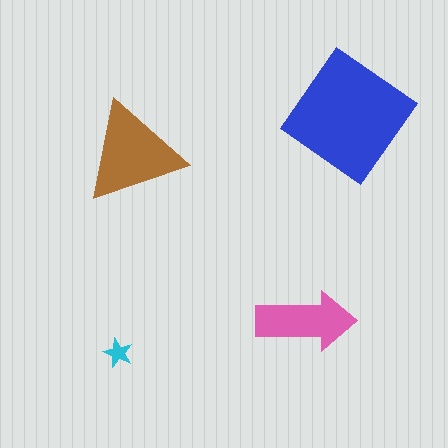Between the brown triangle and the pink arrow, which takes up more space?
The brown triangle.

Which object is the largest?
The blue diamond.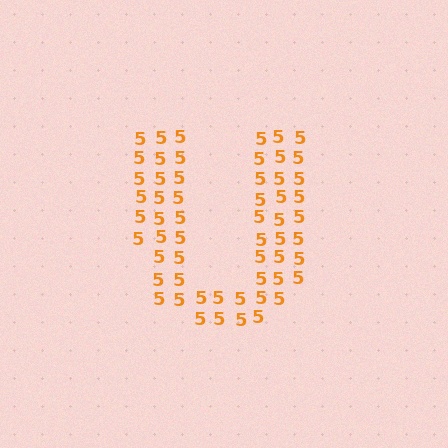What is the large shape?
The large shape is the letter U.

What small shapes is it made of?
It is made of small digit 5's.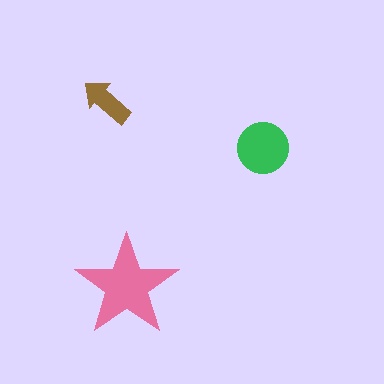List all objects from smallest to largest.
The brown arrow, the green circle, the pink star.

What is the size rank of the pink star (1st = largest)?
1st.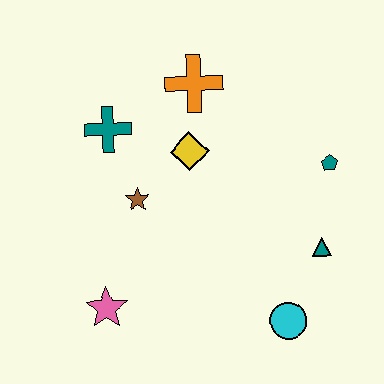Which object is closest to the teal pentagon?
The teal triangle is closest to the teal pentagon.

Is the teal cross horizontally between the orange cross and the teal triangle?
No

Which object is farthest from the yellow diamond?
The cyan circle is farthest from the yellow diamond.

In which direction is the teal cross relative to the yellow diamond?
The teal cross is to the left of the yellow diamond.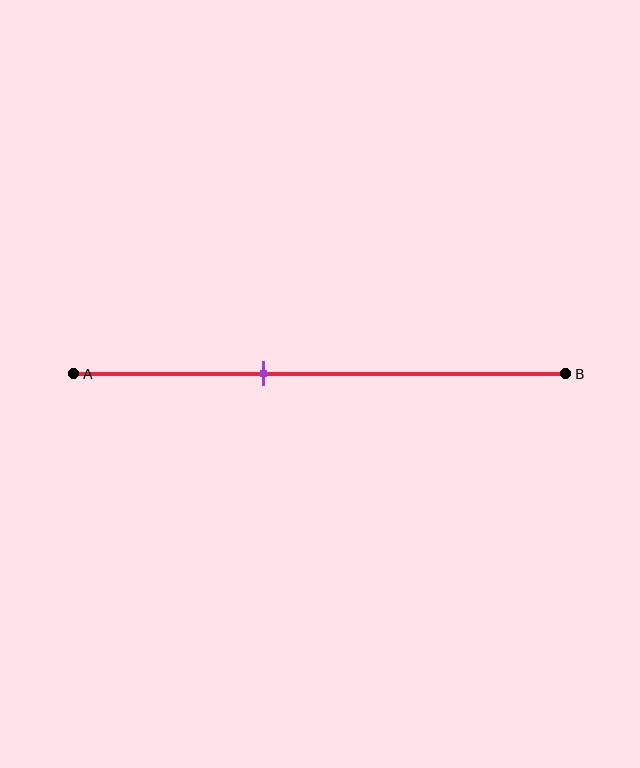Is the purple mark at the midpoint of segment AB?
No, the mark is at about 40% from A, not at the 50% midpoint.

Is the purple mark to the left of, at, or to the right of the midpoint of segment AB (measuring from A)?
The purple mark is to the left of the midpoint of segment AB.